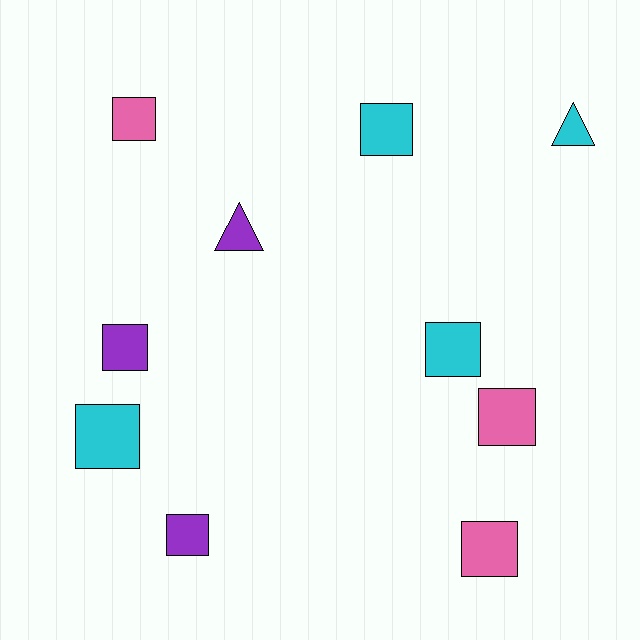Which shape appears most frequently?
Square, with 8 objects.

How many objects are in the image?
There are 10 objects.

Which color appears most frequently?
Cyan, with 4 objects.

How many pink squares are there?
There are 3 pink squares.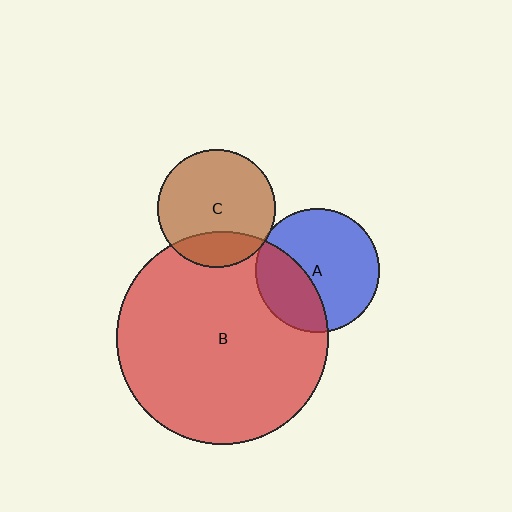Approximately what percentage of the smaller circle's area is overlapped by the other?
Approximately 35%.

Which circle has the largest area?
Circle B (red).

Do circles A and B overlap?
Yes.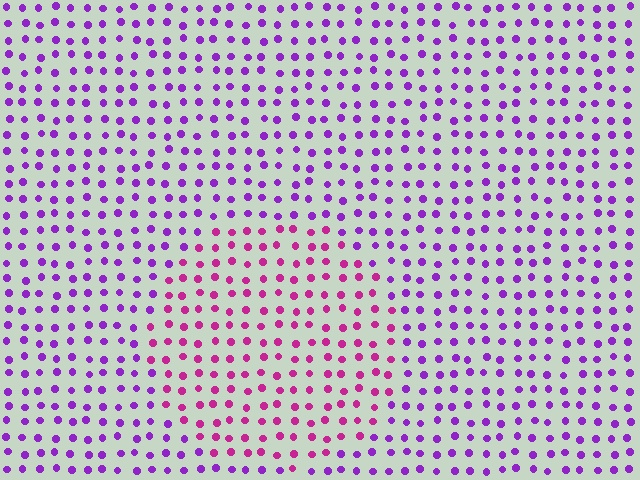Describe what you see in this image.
The image is filled with small purple elements in a uniform arrangement. A circle-shaped region is visible where the elements are tinted to a slightly different hue, forming a subtle color boundary.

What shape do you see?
I see a circle.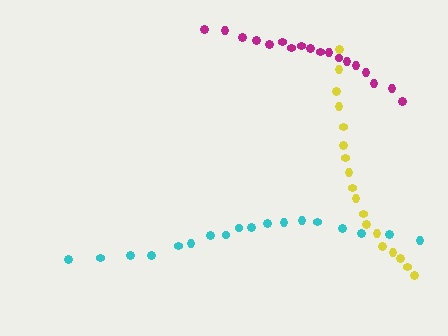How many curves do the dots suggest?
There are 3 distinct paths.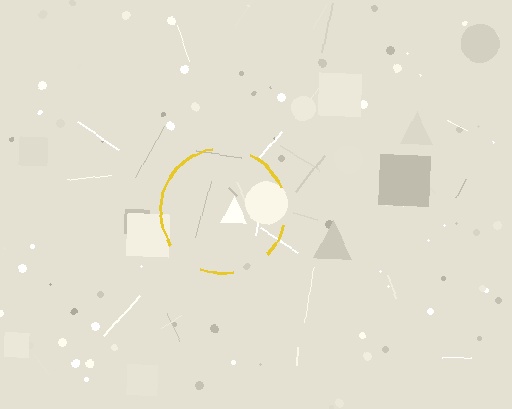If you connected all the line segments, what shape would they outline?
They would outline a circle.